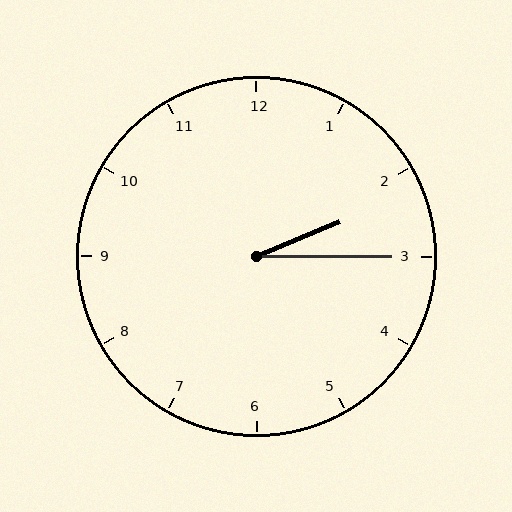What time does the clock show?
2:15.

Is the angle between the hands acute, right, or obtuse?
It is acute.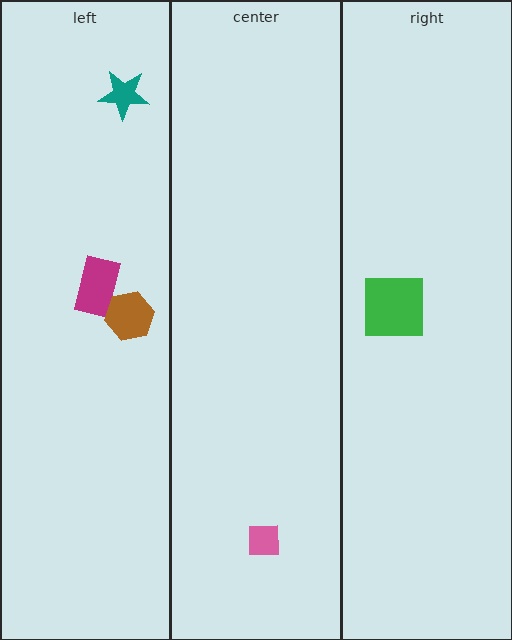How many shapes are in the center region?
1.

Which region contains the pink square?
The center region.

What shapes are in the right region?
The green square.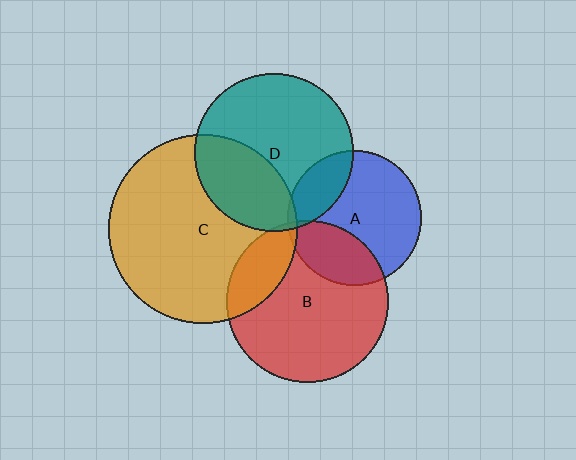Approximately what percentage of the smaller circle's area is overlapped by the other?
Approximately 30%.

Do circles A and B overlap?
Yes.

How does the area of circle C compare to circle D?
Approximately 1.4 times.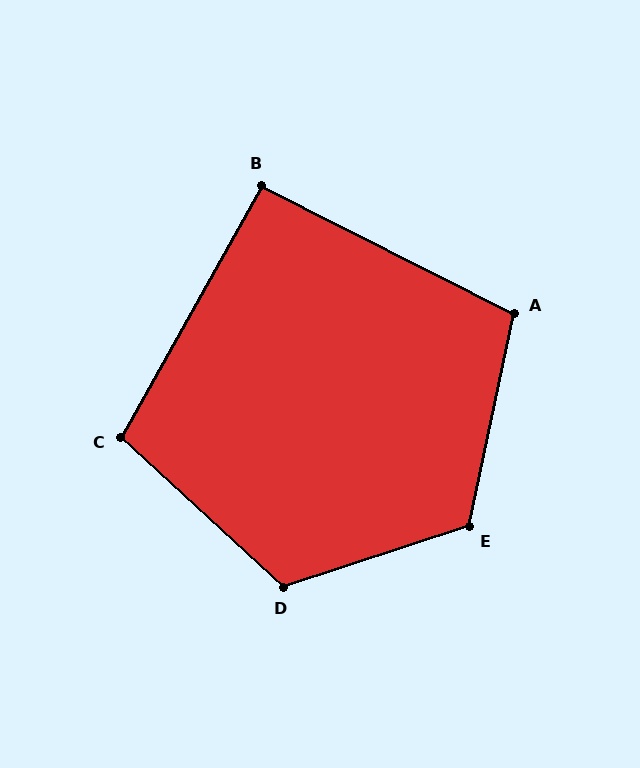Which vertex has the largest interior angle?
E, at approximately 120 degrees.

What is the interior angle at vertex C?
Approximately 103 degrees (obtuse).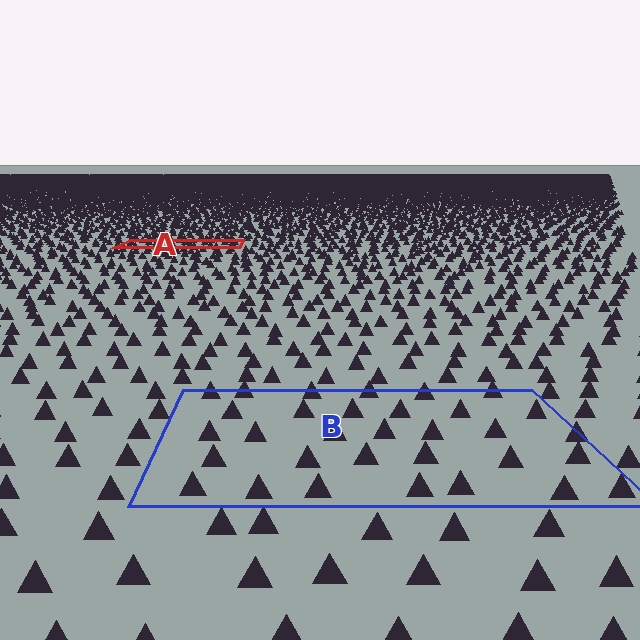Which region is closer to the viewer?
Region B is closer. The texture elements there are larger and more spread out.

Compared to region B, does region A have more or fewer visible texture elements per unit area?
Region A has more texture elements per unit area — they are packed more densely because it is farther away.